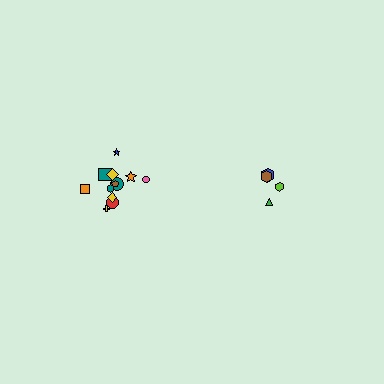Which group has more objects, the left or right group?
The left group.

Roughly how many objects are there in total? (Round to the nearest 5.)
Roughly 15 objects in total.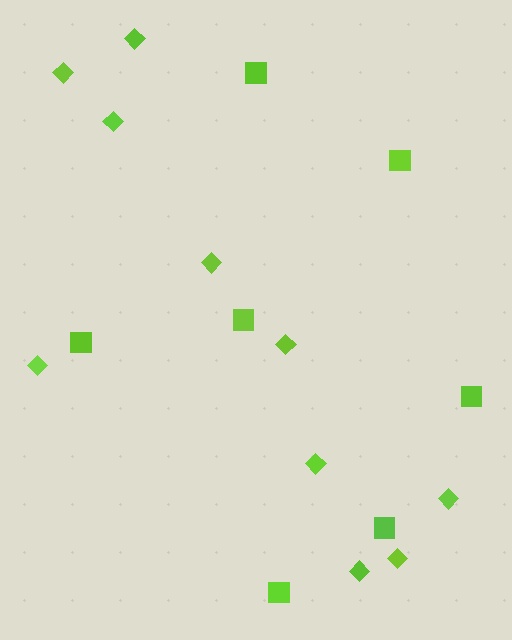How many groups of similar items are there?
There are 2 groups: one group of diamonds (10) and one group of squares (7).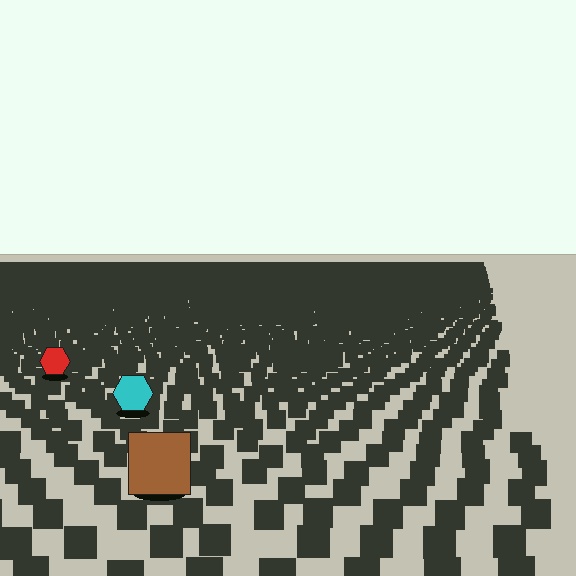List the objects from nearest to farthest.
From nearest to farthest: the brown square, the cyan hexagon, the red hexagon.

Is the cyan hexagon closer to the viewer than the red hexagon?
Yes. The cyan hexagon is closer — you can tell from the texture gradient: the ground texture is coarser near it.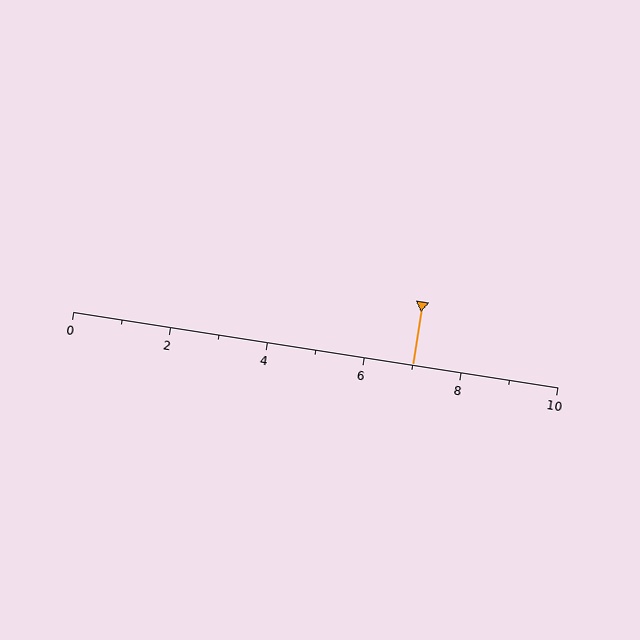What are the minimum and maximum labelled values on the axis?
The axis runs from 0 to 10.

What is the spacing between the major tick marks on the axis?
The major ticks are spaced 2 apart.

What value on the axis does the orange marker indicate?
The marker indicates approximately 7.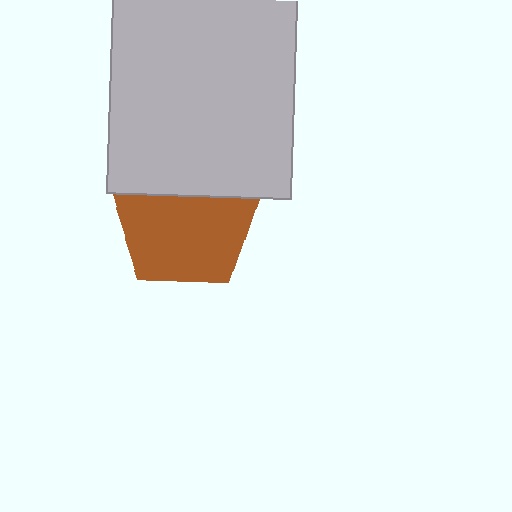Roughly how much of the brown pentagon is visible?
Most of it is visible (roughly 69%).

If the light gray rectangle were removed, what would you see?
You would see the complete brown pentagon.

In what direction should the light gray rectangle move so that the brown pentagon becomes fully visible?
The light gray rectangle should move up. That is the shortest direction to clear the overlap and leave the brown pentagon fully visible.